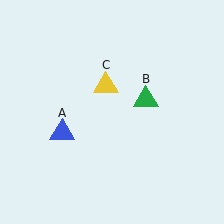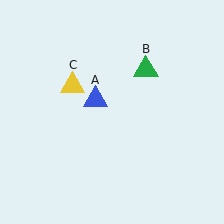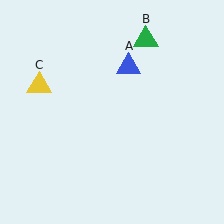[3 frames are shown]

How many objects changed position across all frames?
3 objects changed position: blue triangle (object A), green triangle (object B), yellow triangle (object C).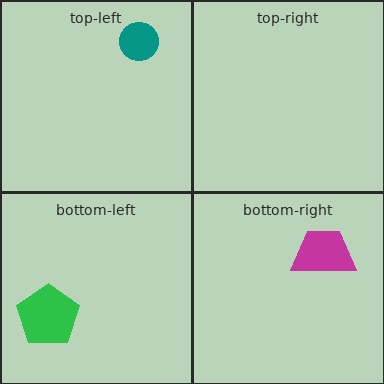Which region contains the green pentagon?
The bottom-left region.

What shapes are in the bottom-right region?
The magenta trapezoid.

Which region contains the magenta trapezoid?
The bottom-right region.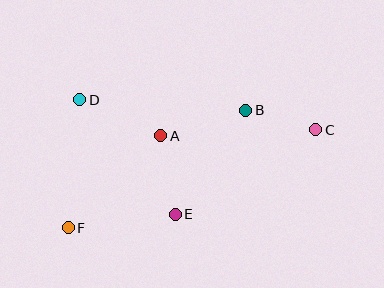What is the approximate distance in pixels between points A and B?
The distance between A and B is approximately 89 pixels.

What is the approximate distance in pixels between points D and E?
The distance between D and E is approximately 149 pixels.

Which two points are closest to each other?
Points B and C are closest to each other.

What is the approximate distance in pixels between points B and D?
The distance between B and D is approximately 166 pixels.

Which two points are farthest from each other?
Points C and F are farthest from each other.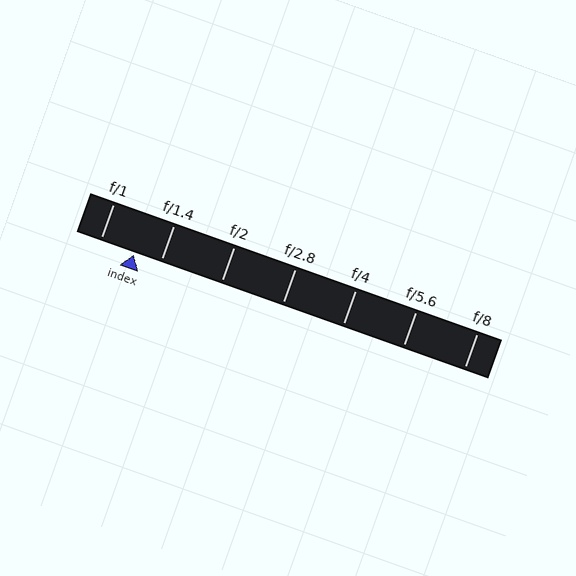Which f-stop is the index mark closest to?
The index mark is closest to f/1.4.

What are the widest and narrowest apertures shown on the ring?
The widest aperture shown is f/1 and the narrowest is f/8.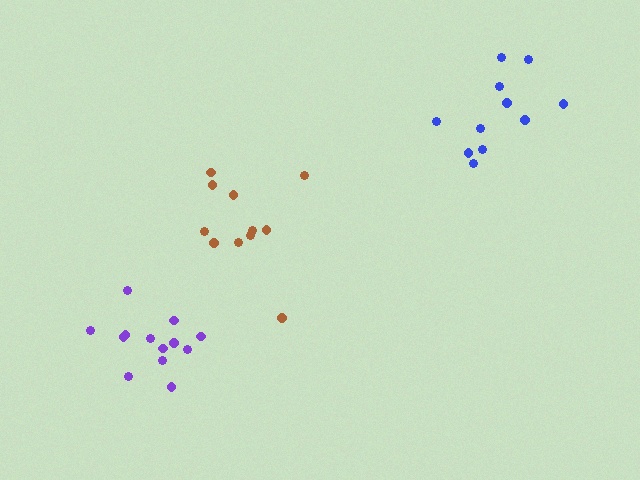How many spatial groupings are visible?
There are 3 spatial groupings.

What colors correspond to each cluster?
The clusters are colored: blue, brown, purple.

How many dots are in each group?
Group 1: 11 dots, Group 2: 11 dots, Group 3: 13 dots (35 total).